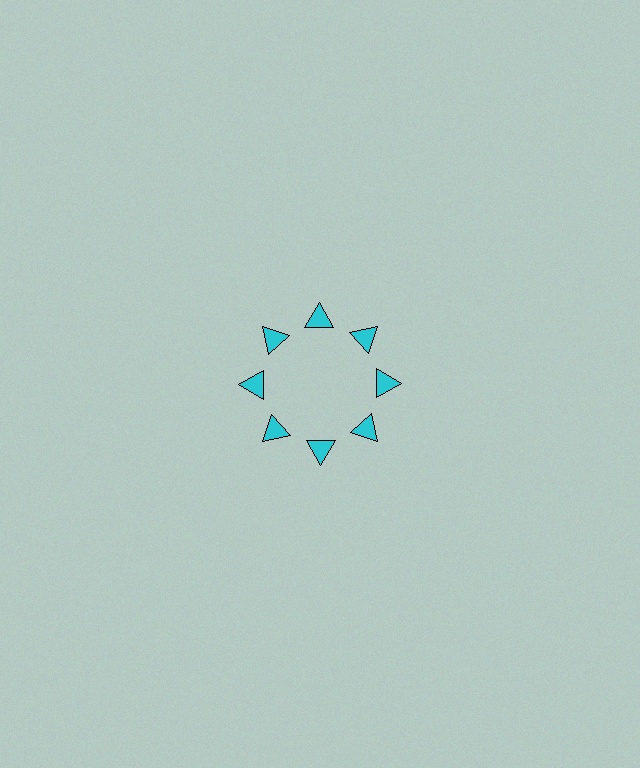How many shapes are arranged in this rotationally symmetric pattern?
There are 8 shapes, arranged in 8 groups of 1.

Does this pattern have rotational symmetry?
Yes, this pattern has 8-fold rotational symmetry. It looks the same after rotating 45 degrees around the center.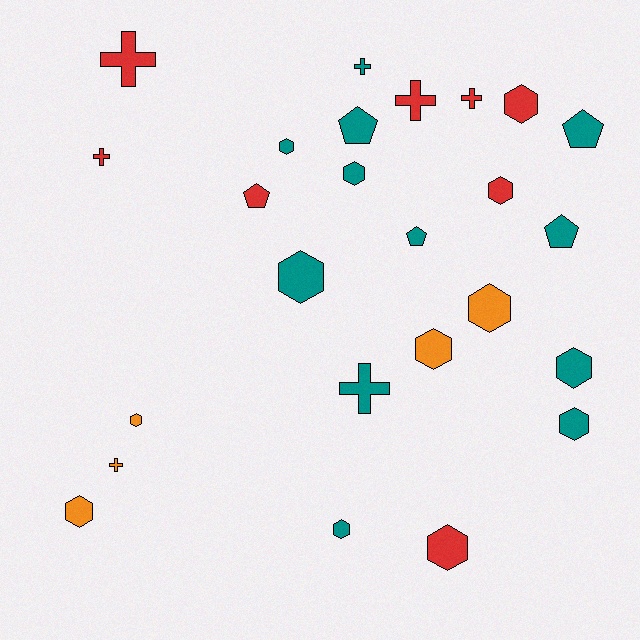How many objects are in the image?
There are 25 objects.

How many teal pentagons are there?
There are 4 teal pentagons.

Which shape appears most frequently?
Hexagon, with 13 objects.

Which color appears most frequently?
Teal, with 12 objects.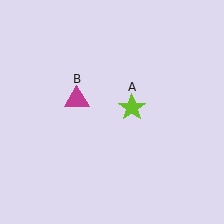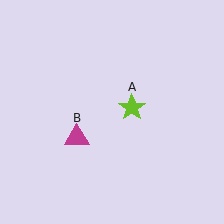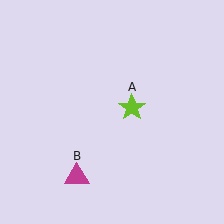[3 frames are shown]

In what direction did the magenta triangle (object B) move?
The magenta triangle (object B) moved down.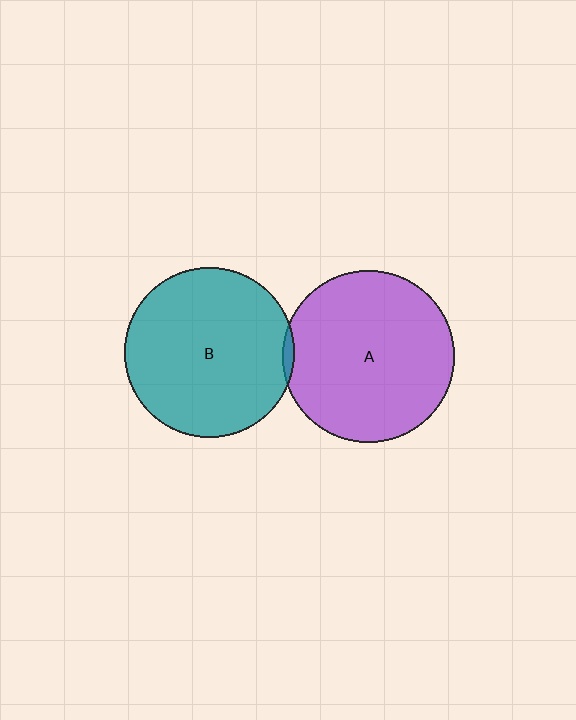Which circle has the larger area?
Circle A (purple).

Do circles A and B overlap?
Yes.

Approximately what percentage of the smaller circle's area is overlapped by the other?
Approximately 5%.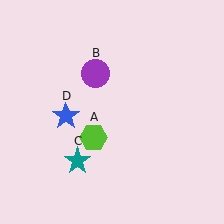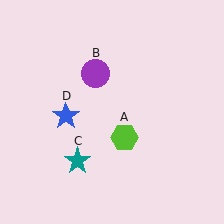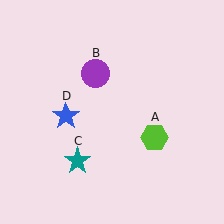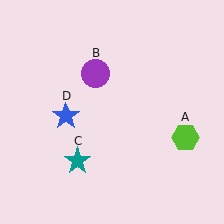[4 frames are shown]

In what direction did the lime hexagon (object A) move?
The lime hexagon (object A) moved right.